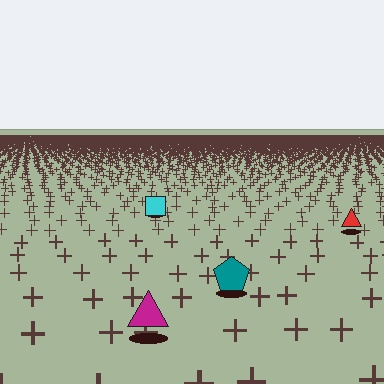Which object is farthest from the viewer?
The cyan square is farthest from the viewer. It appears smaller and the ground texture around it is denser.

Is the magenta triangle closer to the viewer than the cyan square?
Yes. The magenta triangle is closer — you can tell from the texture gradient: the ground texture is coarser near it.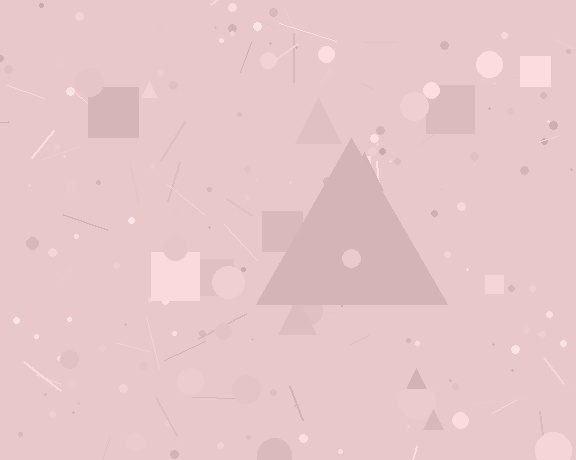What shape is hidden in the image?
A triangle is hidden in the image.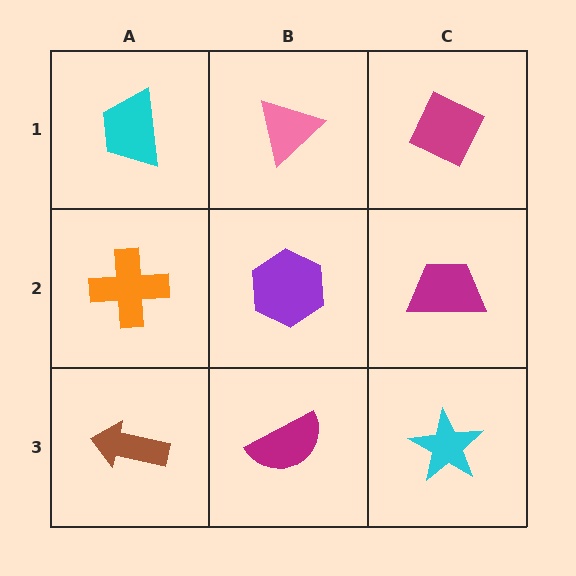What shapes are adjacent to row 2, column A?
A cyan trapezoid (row 1, column A), a brown arrow (row 3, column A), a purple hexagon (row 2, column B).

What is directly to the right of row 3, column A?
A magenta semicircle.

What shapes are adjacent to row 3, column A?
An orange cross (row 2, column A), a magenta semicircle (row 3, column B).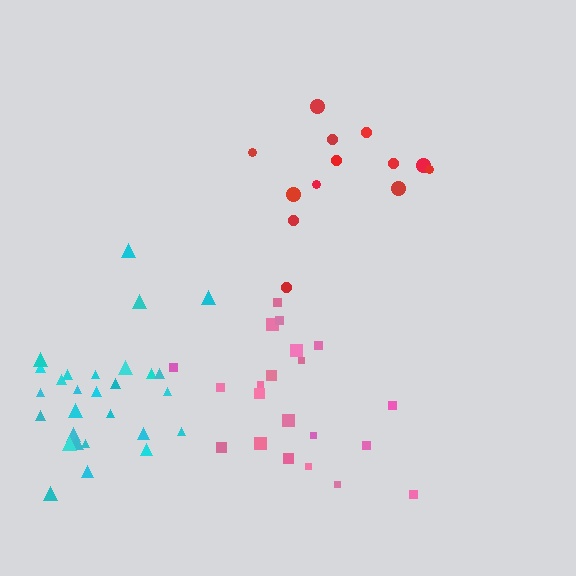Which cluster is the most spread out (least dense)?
Red.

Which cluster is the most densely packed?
Cyan.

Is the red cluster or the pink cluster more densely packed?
Pink.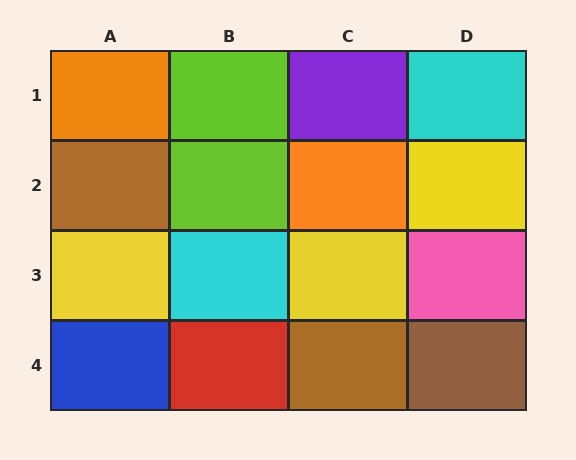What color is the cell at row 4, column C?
Brown.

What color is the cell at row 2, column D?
Yellow.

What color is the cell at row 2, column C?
Orange.